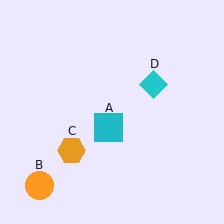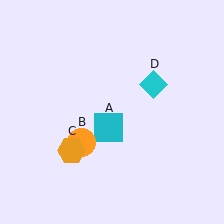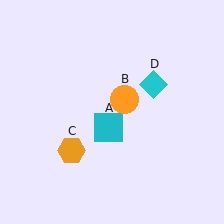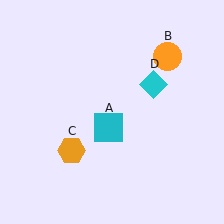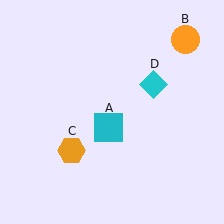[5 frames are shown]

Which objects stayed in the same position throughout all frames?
Cyan square (object A) and orange hexagon (object C) and cyan diamond (object D) remained stationary.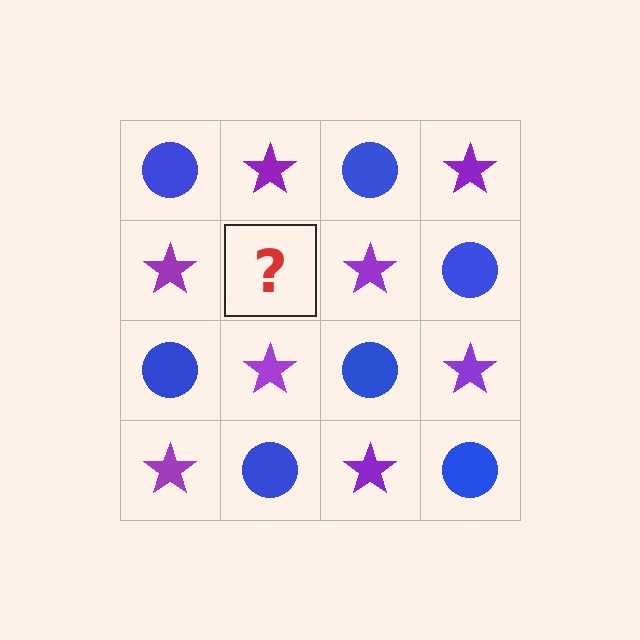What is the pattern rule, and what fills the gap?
The rule is that it alternates blue circle and purple star in a checkerboard pattern. The gap should be filled with a blue circle.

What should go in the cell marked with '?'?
The missing cell should contain a blue circle.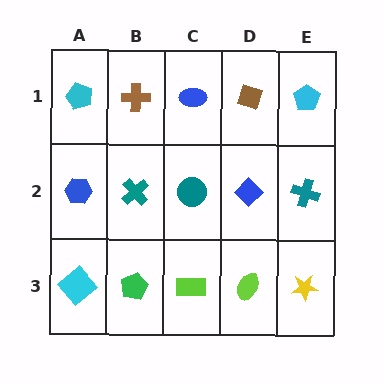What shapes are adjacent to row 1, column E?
A teal cross (row 2, column E), a brown diamond (row 1, column D).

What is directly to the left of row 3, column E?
A lime ellipse.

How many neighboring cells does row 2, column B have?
4.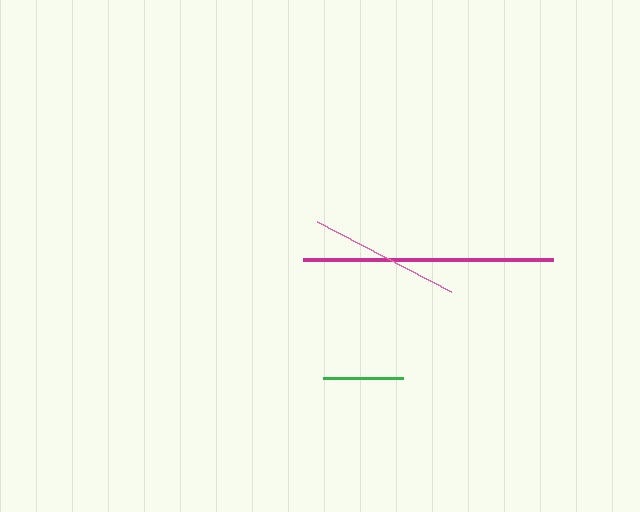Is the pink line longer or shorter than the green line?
The pink line is longer than the green line.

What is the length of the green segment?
The green segment is approximately 80 pixels long.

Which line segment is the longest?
The magenta line is the longest at approximately 250 pixels.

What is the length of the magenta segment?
The magenta segment is approximately 250 pixels long.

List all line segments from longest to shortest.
From longest to shortest: magenta, pink, green.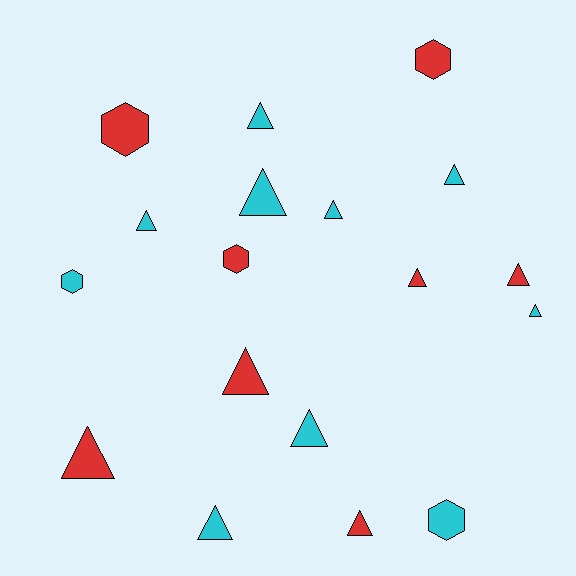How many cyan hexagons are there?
There are 2 cyan hexagons.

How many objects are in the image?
There are 18 objects.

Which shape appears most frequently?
Triangle, with 13 objects.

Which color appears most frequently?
Cyan, with 10 objects.